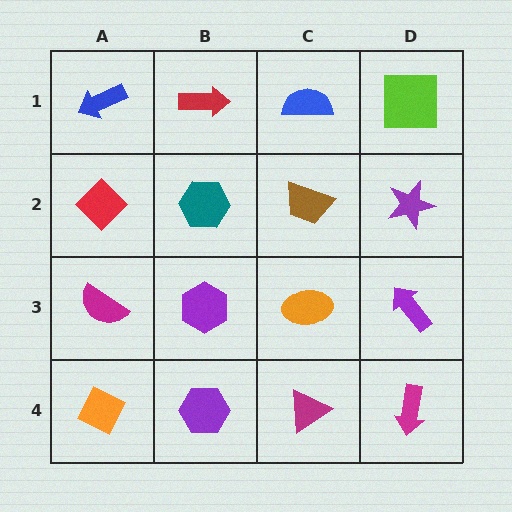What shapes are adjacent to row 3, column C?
A brown trapezoid (row 2, column C), a magenta triangle (row 4, column C), a purple hexagon (row 3, column B), a purple arrow (row 3, column D).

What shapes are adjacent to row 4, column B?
A purple hexagon (row 3, column B), an orange diamond (row 4, column A), a magenta triangle (row 4, column C).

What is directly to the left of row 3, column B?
A magenta semicircle.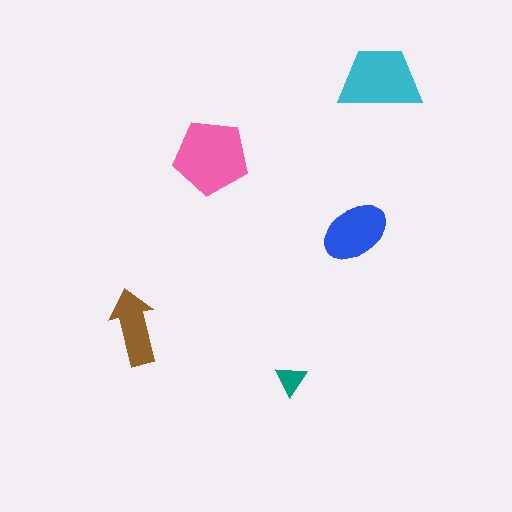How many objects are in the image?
There are 5 objects in the image.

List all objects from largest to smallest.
The pink pentagon, the cyan trapezoid, the blue ellipse, the brown arrow, the teal triangle.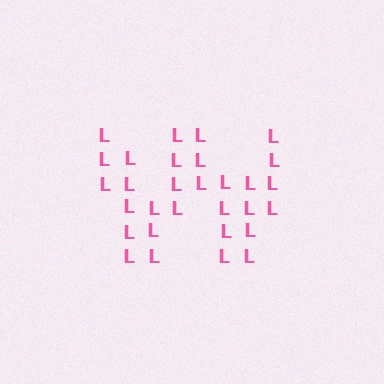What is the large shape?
The large shape is the letter W.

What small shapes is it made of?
It is made of small letter L's.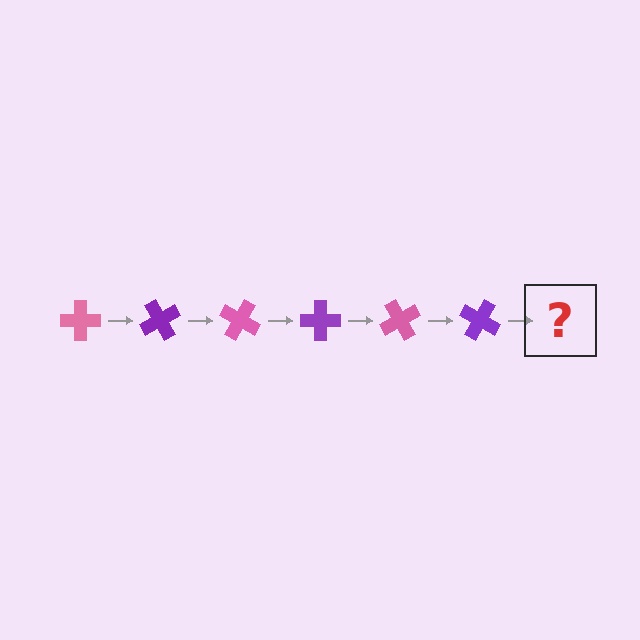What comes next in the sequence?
The next element should be a pink cross, rotated 360 degrees from the start.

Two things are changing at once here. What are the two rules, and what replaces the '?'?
The two rules are that it rotates 60 degrees each step and the color cycles through pink and purple. The '?' should be a pink cross, rotated 360 degrees from the start.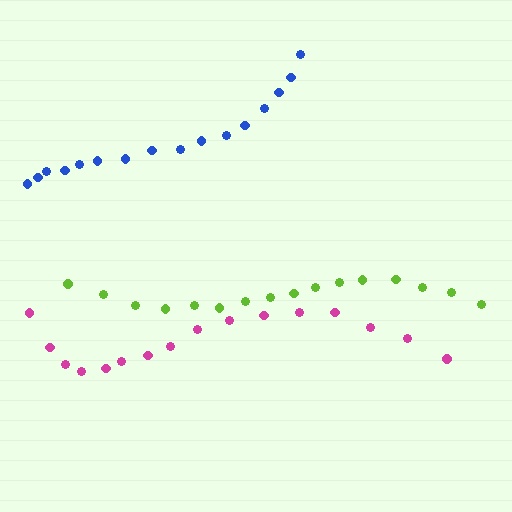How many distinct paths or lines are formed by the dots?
There are 3 distinct paths.